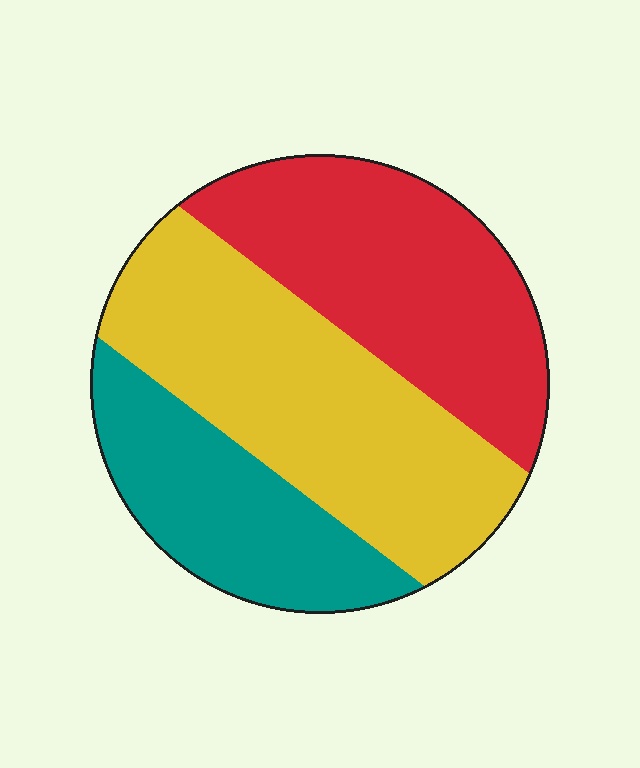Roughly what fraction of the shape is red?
Red covers about 35% of the shape.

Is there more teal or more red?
Red.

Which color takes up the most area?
Yellow, at roughly 40%.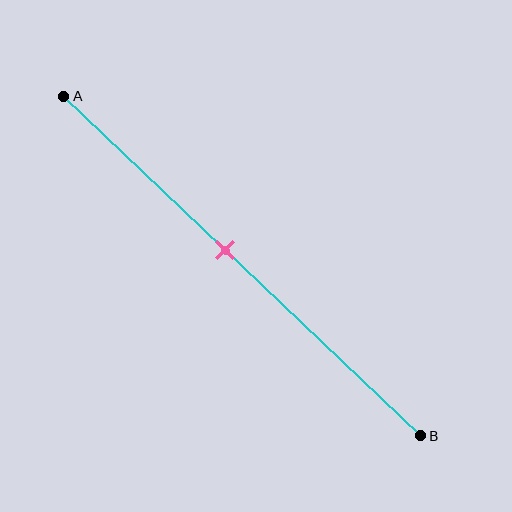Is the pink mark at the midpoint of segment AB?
No, the mark is at about 45% from A, not at the 50% midpoint.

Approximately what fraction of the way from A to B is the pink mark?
The pink mark is approximately 45% of the way from A to B.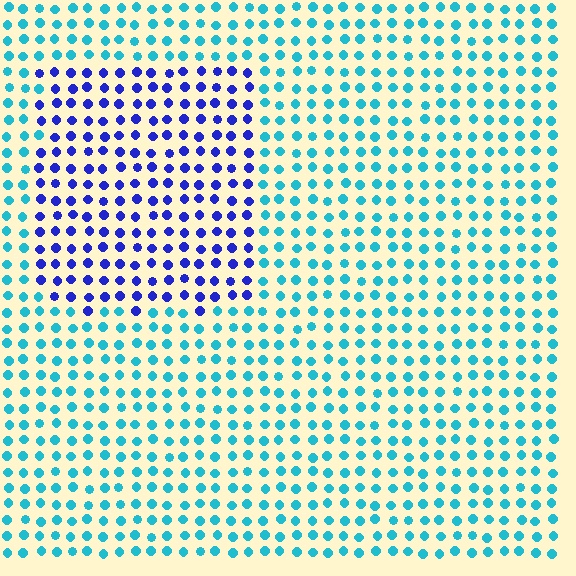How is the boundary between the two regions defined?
The boundary is defined purely by a slight shift in hue (about 52 degrees). Spacing, size, and orientation are identical on both sides.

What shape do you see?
I see a rectangle.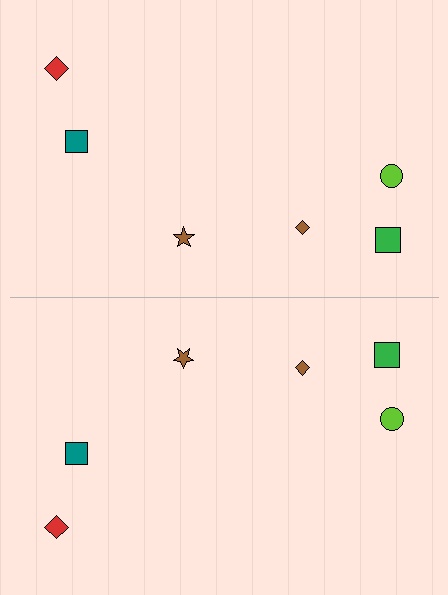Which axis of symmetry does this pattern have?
The pattern has a horizontal axis of symmetry running through the center of the image.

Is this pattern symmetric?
Yes, this pattern has bilateral (reflection) symmetry.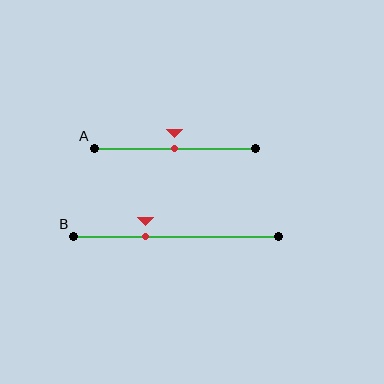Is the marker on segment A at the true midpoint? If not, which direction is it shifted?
Yes, the marker on segment A is at the true midpoint.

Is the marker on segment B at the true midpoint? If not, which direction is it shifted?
No, the marker on segment B is shifted to the left by about 15% of the segment length.